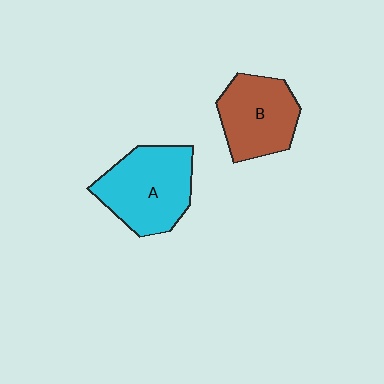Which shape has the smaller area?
Shape B (brown).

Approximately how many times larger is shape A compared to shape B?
Approximately 1.2 times.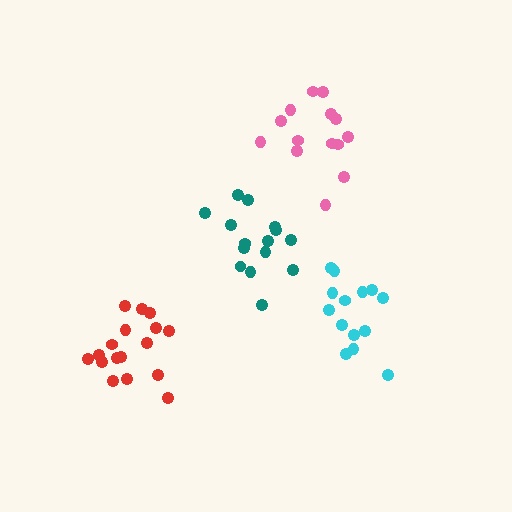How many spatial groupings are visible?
There are 4 spatial groupings.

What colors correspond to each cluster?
The clusters are colored: cyan, red, pink, teal.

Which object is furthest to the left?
The red cluster is leftmost.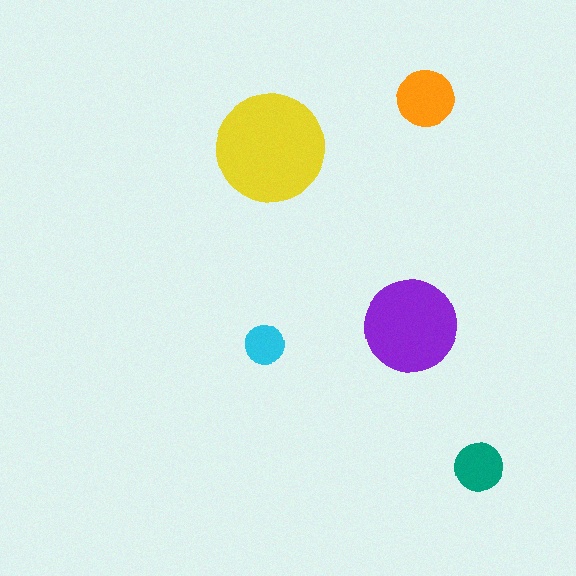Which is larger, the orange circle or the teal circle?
The orange one.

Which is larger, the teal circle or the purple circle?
The purple one.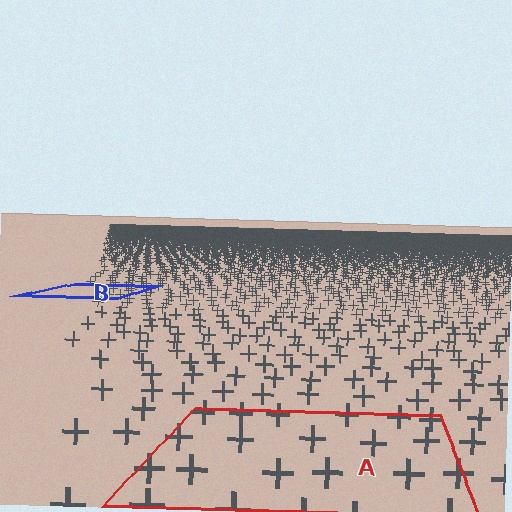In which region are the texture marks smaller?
The texture marks are smaller in region B, because it is farther away.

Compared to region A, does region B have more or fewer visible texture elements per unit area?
Region B has more texture elements per unit area — they are packed more densely because it is farther away.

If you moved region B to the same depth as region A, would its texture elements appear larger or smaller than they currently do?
They would appear larger. At a closer depth, the same texture elements are projected at a bigger on-screen size.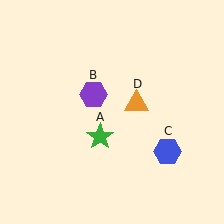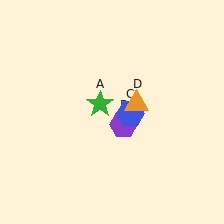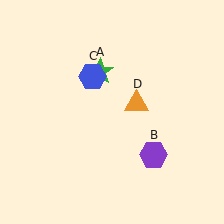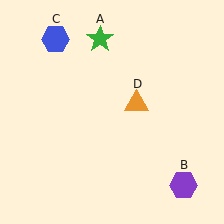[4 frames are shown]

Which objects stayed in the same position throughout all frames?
Orange triangle (object D) remained stationary.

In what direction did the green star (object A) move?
The green star (object A) moved up.